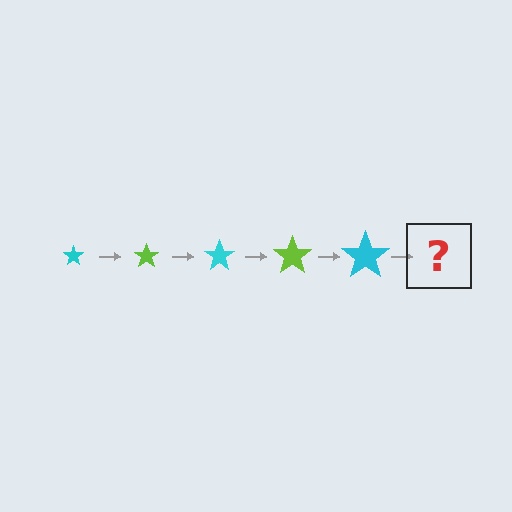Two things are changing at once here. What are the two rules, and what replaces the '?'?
The two rules are that the star grows larger each step and the color cycles through cyan and lime. The '?' should be a lime star, larger than the previous one.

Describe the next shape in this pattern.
It should be a lime star, larger than the previous one.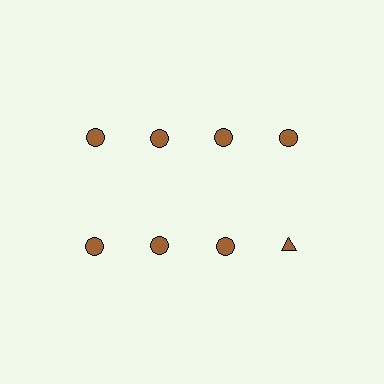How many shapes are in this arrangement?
There are 8 shapes arranged in a grid pattern.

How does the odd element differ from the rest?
It has a different shape: triangle instead of circle.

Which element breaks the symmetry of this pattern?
The brown triangle in the second row, second from right column breaks the symmetry. All other shapes are brown circles.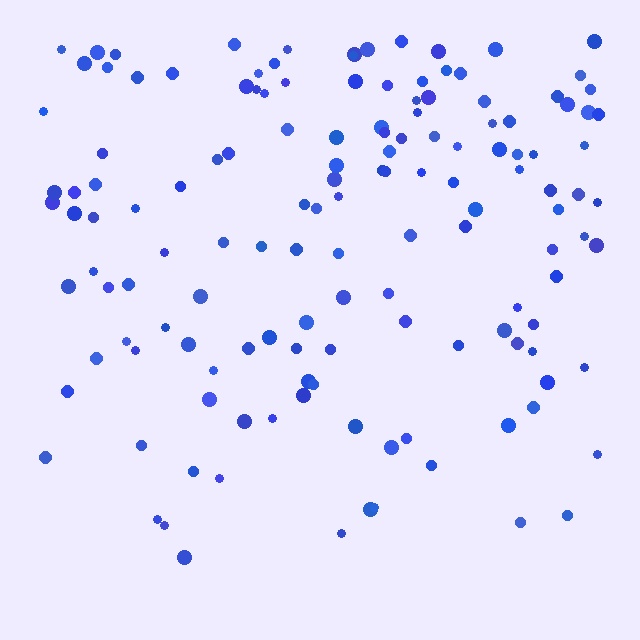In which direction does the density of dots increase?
From bottom to top, with the top side densest.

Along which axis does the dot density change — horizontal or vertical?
Vertical.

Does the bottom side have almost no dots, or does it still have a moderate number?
Still a moderate number, just noticeably fewer than the top.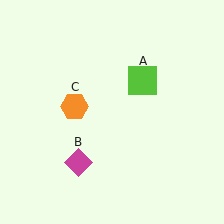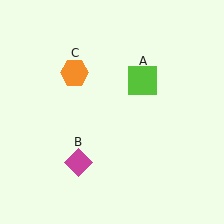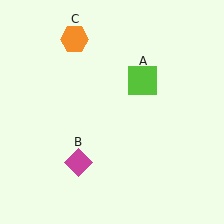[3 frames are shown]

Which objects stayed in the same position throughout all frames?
Lime square (object A) and magenta diamond (object B) remained stationary.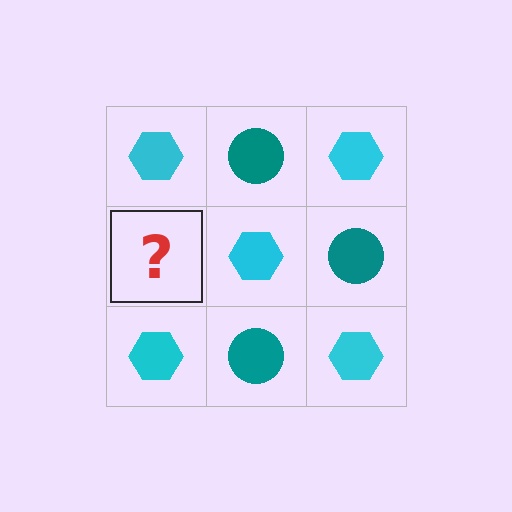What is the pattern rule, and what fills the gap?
The rule is that it alternates cyan hexagon and teal circle in a checkerboard pattern. The gap should be filled with a teal circle.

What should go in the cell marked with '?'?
The missing cell should contain a teal circle.